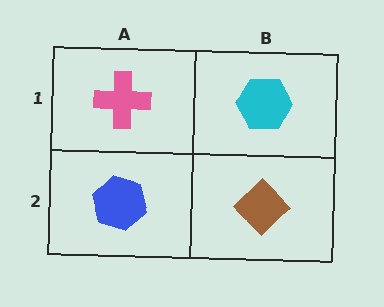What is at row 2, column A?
A blue hexagon.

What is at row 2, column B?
A brown diamond.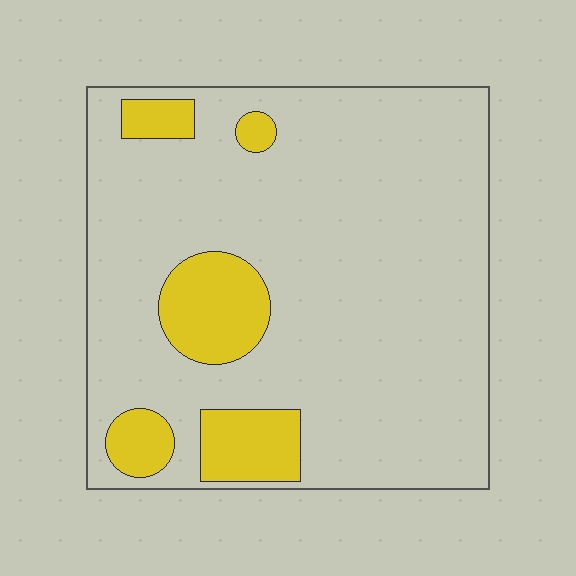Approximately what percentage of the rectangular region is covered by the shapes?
Approximately 15%.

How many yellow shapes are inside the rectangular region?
5.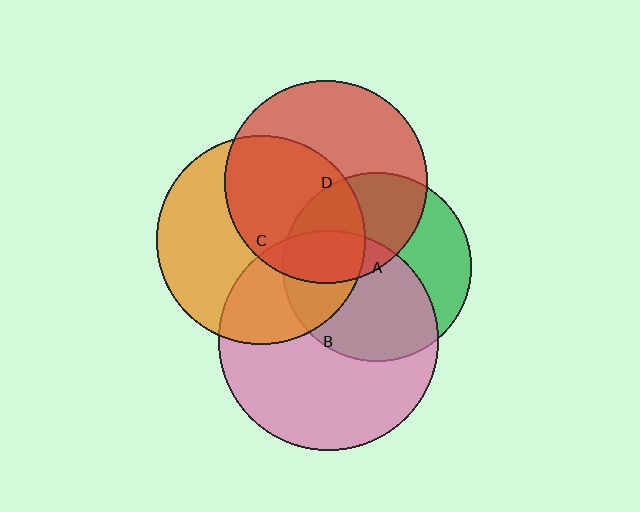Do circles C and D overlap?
Yes.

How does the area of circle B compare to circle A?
Approximately 1.3 times.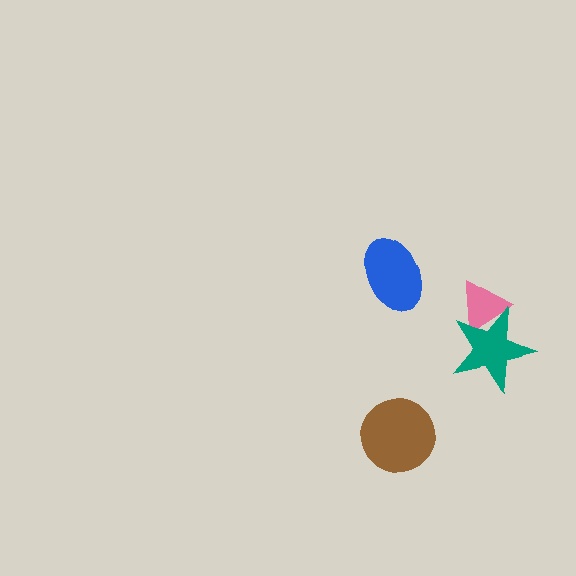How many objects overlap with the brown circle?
0 objects overlap with the brown circle.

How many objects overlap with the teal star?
1 object overlaps with the teal star.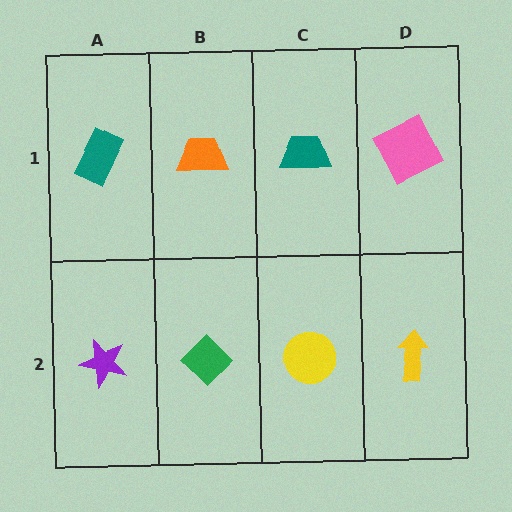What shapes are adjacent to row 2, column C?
A teal trapezoid (row 1, column C), a green diamond (row 2, column B), a yellow arrow (row 2, column D).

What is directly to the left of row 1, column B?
A teal rectangle.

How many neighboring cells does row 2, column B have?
3.